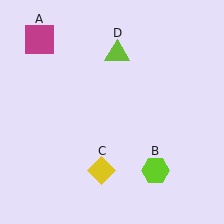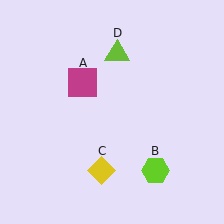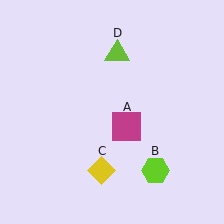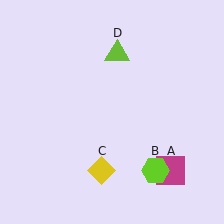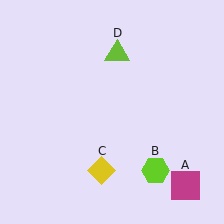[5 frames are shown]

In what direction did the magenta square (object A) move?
The magenta square (object A) moved down and to the right.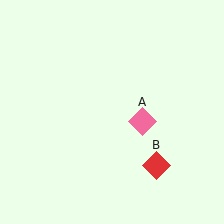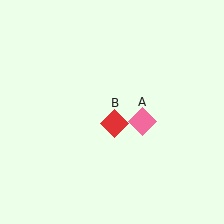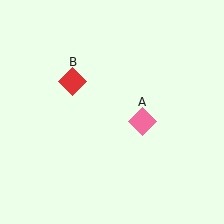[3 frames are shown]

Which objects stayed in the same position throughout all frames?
Pink diamond (object A) remained stationary.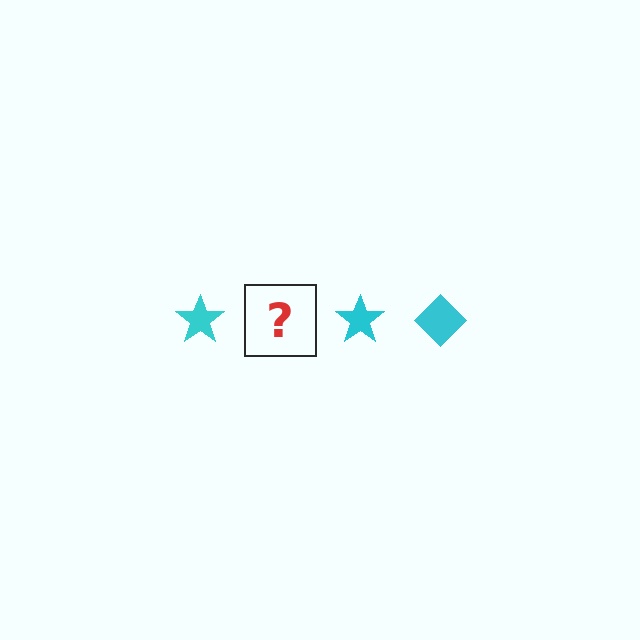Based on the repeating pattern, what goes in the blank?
The blank should be a cyan diamond.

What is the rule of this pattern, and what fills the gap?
The rule is that the pattern cycles through star, diamond shapes in cyan. The gap should be filled with a cyan diamond.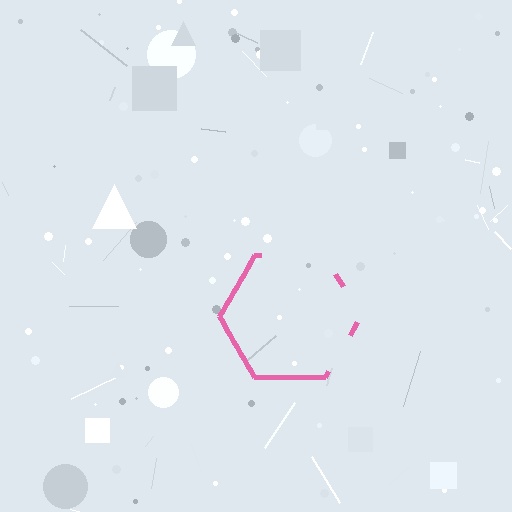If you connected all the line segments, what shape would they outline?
They would outline a hexagon.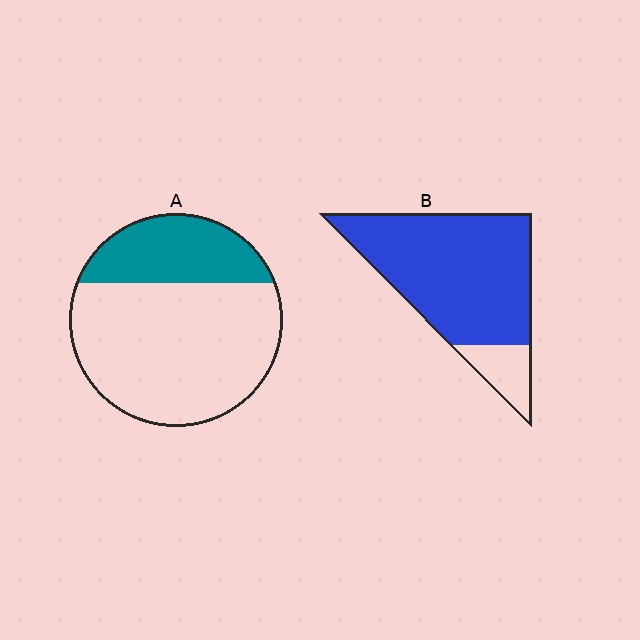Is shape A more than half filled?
No.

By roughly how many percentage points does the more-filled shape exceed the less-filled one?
By roughly 55 percentage points (B over A).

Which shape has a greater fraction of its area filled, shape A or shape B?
Shape B.